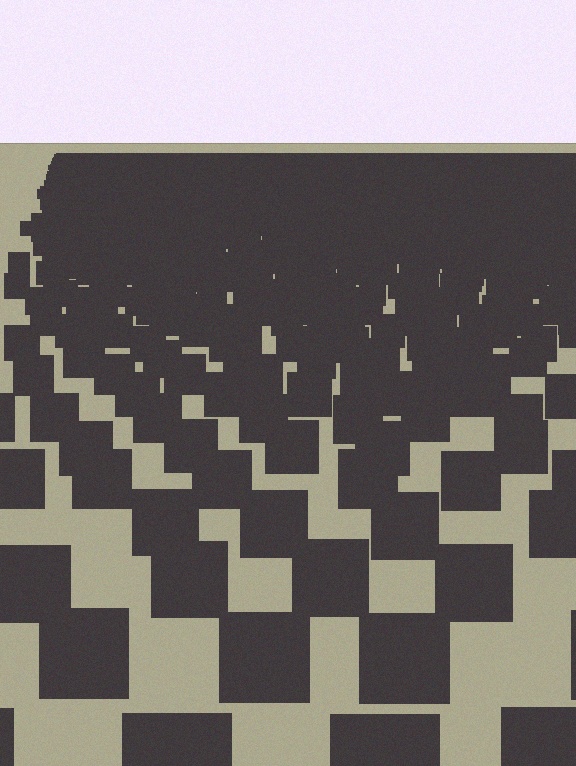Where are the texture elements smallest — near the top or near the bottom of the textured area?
Near the top.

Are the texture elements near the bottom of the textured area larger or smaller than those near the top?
Larger. Near the bottom, elements are closer to the viewer and appear at a bigger on-screen size.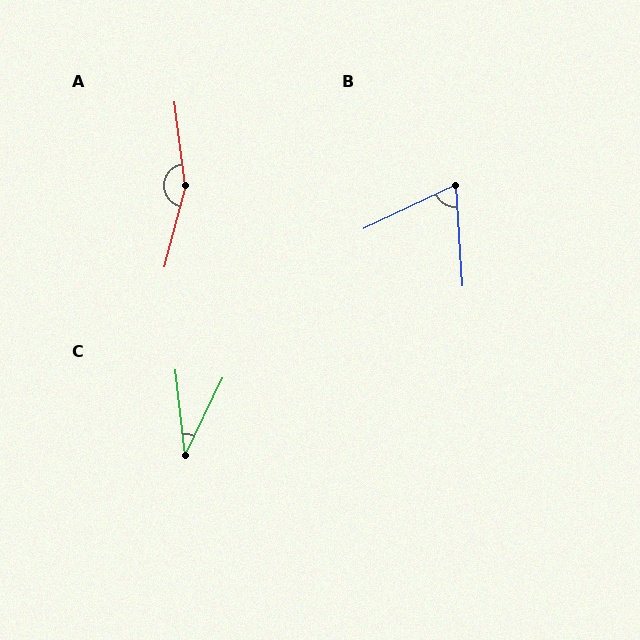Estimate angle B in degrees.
Approximately 68 degrees.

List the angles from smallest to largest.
C (32°), B (68°), A (158°).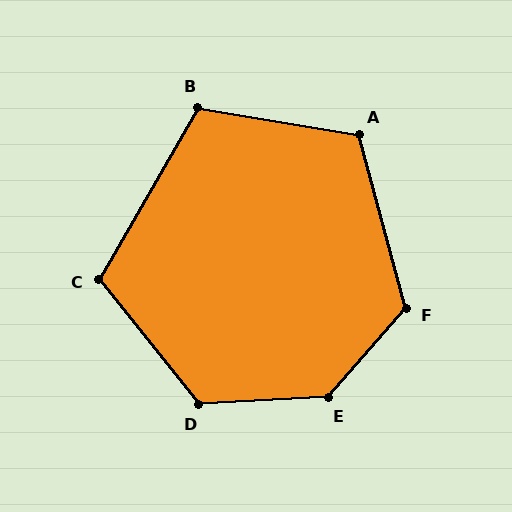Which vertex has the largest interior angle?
E, at approximately 134 degrees.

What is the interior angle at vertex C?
Approximately 111 degrees (obtuse).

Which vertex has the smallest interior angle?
B, at approximately 111 degrees.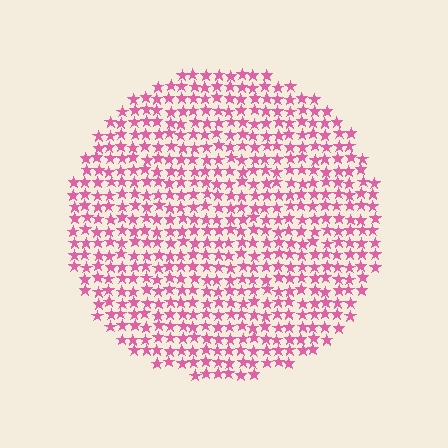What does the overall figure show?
The overall figure shows a circle.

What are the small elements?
The small elements are stars.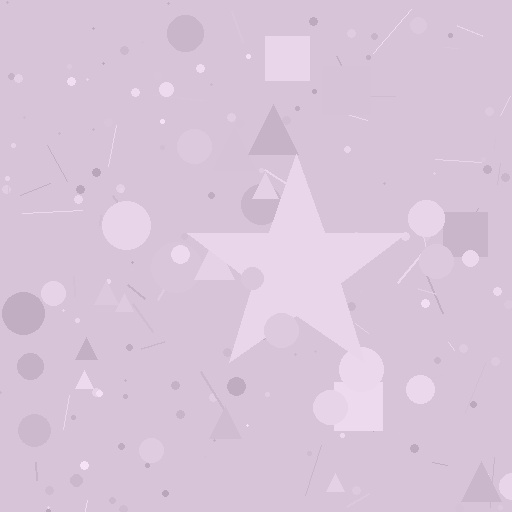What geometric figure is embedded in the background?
A star is embedded in the background.